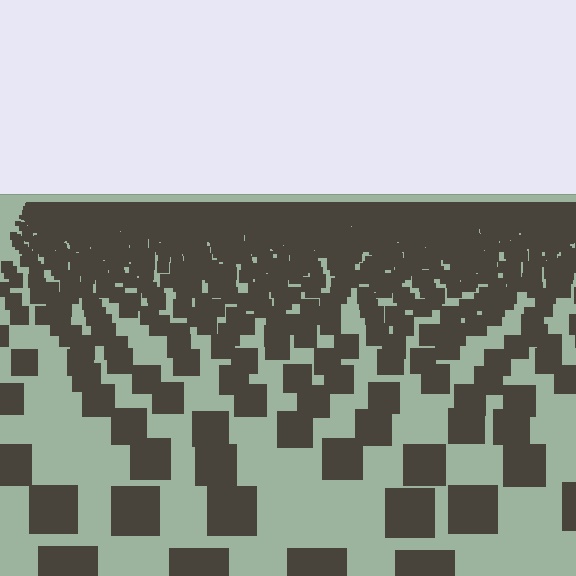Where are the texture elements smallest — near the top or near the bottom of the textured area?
Near the top.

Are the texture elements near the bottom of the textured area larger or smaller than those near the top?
Larger. Near the bottom, elements are closer to the viewer and appear at a bigger on-screen size.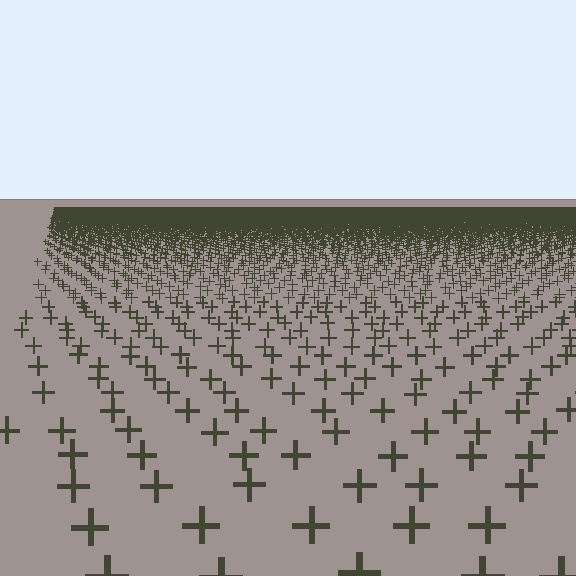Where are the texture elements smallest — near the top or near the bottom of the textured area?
Near the top.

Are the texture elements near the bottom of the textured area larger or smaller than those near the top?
Larger. Near the bottom, elements are closer to the viewer and appear at a bigger on-screen size.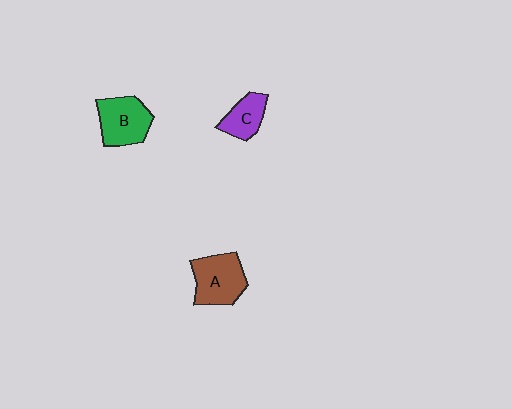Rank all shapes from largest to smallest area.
From largest to smallest: A (brown), B (green), C (purple).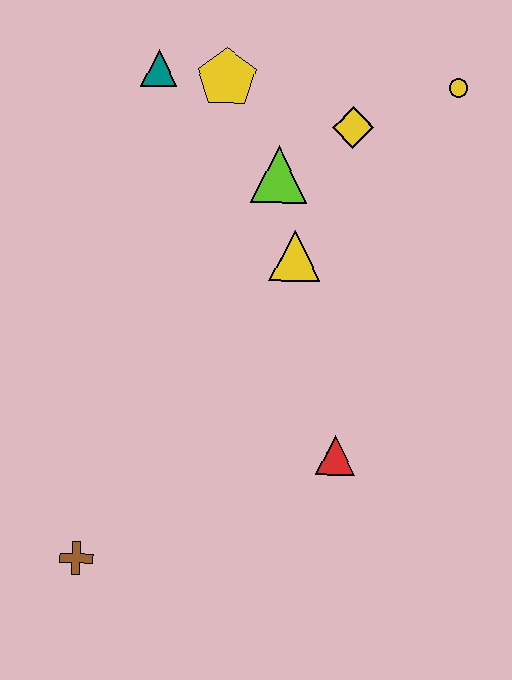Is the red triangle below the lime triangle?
Yes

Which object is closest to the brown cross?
The red triangle is closest to the brown cross.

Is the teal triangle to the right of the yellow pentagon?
No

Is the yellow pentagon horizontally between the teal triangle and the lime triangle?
Yes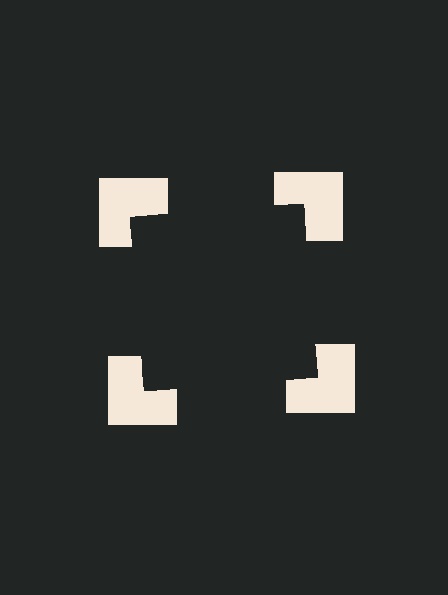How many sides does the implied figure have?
4 sides.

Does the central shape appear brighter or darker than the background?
It typically appears slightly darker than the background, even though no actual brightness change is drawn.